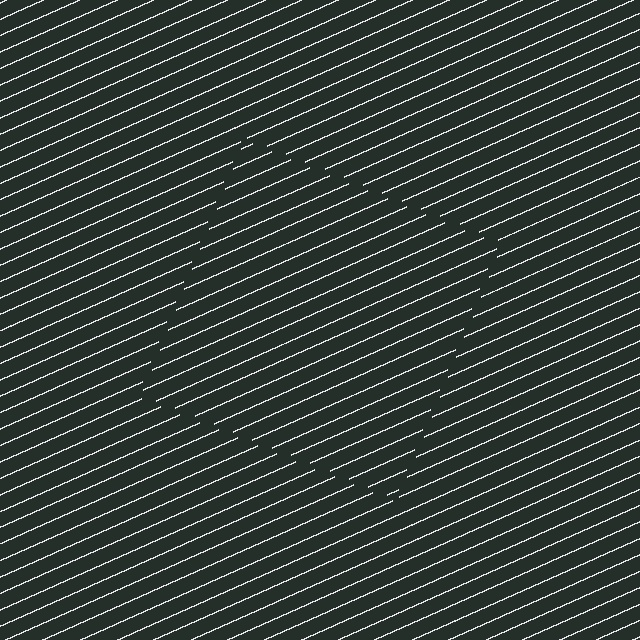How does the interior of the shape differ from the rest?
The interior of the shape contains the same grating, shifted by half a period — the contour is defined by the phase discontinuity where line-ends from the inner and outer gratings abut.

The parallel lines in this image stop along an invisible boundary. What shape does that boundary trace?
An illusory square. The interior of the shape contains the same grating, shifted by half a period — the contour is defined by the phase discontinuity where line-ends from the inner and outer gratings abut.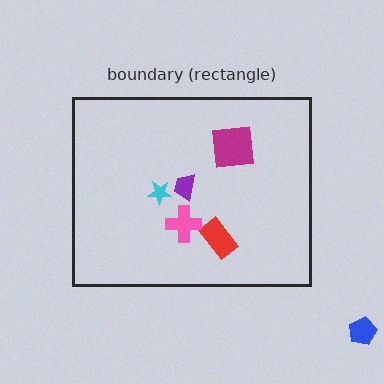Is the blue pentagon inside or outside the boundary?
Outside.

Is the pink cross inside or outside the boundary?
Inside.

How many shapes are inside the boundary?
5 inside, 1 outside.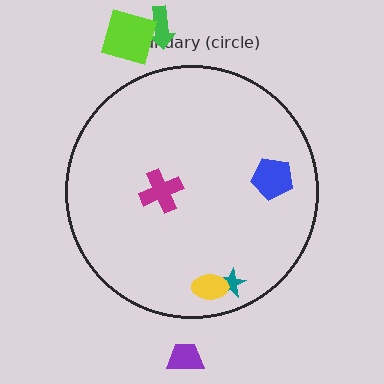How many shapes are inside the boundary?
4 inside, 3 outside.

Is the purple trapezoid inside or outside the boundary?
Outside.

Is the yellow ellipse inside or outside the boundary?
Inside.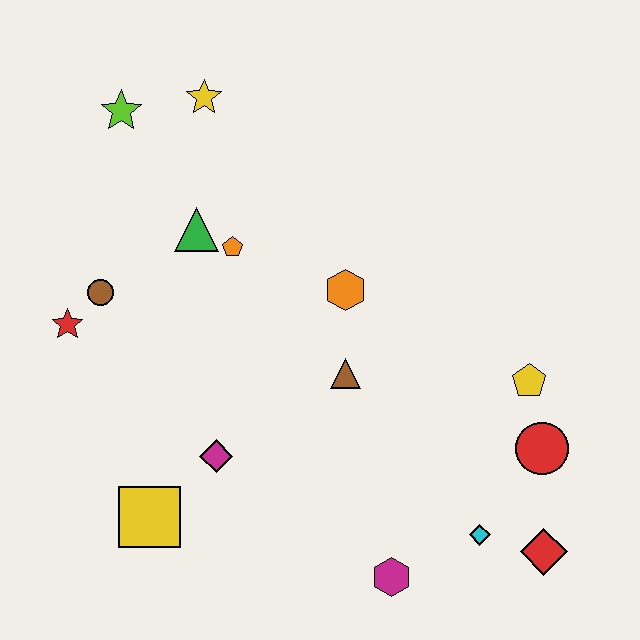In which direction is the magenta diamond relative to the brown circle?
The magenta diamond is below the brown circle.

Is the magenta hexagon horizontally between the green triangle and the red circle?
Yes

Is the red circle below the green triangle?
Yes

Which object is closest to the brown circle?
The red star is closest to the brown circle.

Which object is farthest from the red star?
The red diamond is farthest from the red star.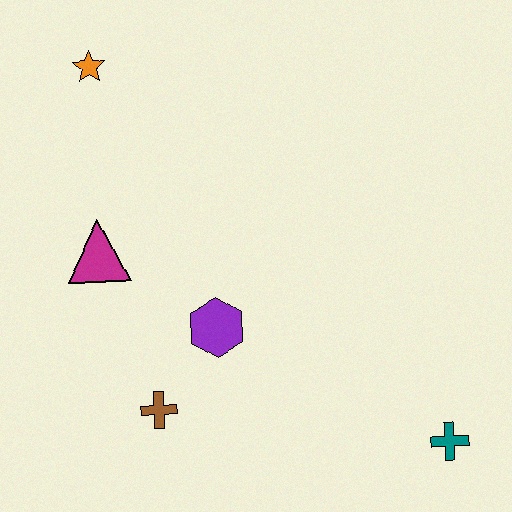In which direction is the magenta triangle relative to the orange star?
The magenta triangle is below the orange star.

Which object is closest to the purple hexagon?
The brown cross is closest to the purple hexagon.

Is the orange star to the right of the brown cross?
No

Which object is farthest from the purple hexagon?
The orange star is farthest from the purple hexagon.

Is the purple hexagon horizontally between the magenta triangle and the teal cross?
Yes